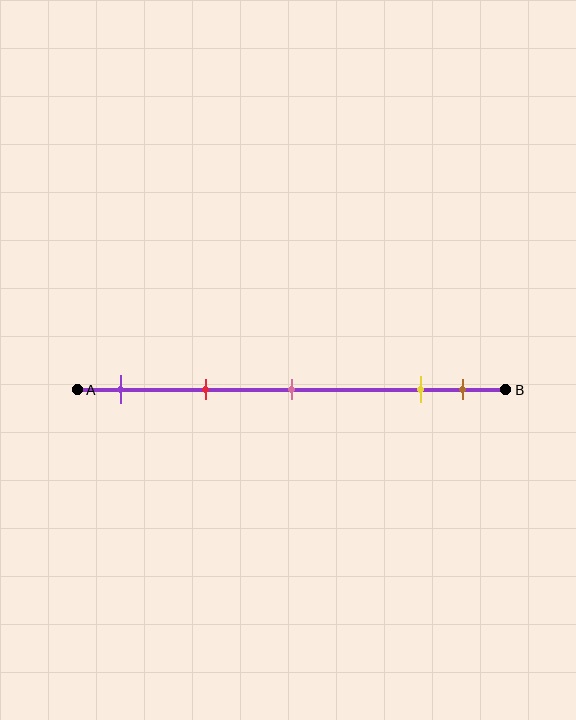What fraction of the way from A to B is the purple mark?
The purple mark is approximately 10% (0.1) of the way from A to B.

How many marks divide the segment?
There are 5 marks dividing the segment.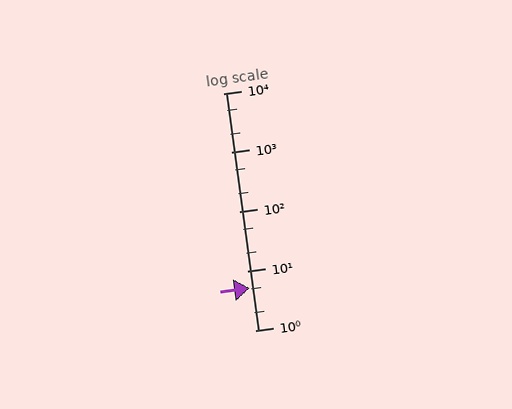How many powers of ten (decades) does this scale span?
The scale spans 4 decades, from 1 to 10000.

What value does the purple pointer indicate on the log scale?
The pointer indicates approximately 5.2.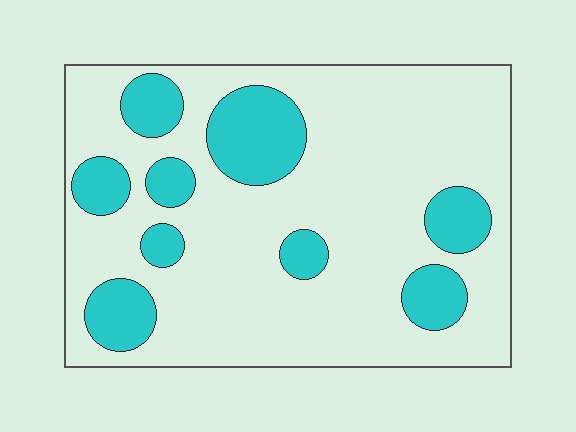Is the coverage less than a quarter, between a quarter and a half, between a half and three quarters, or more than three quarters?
Less than a quarter.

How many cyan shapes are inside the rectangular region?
9.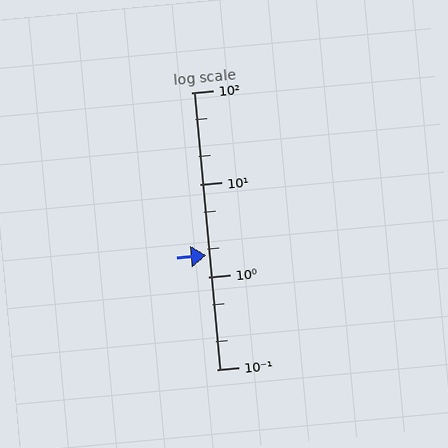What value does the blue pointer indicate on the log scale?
The pointer indicates approximately 1.7.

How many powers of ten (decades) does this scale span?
The scale spans 3 decades, from 0.1 to 100.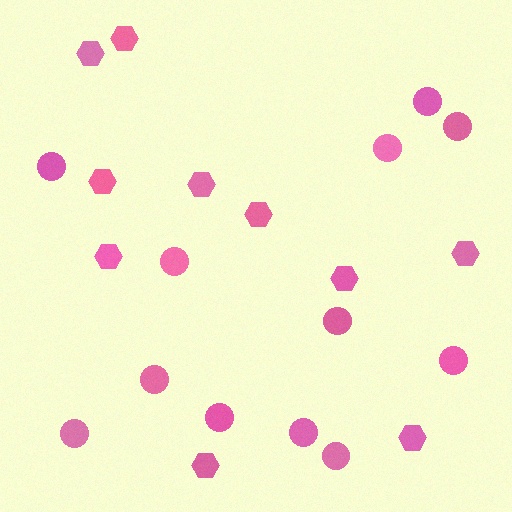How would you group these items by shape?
There are 2 groups: one group of circles (12) and one group of hexagons (10).